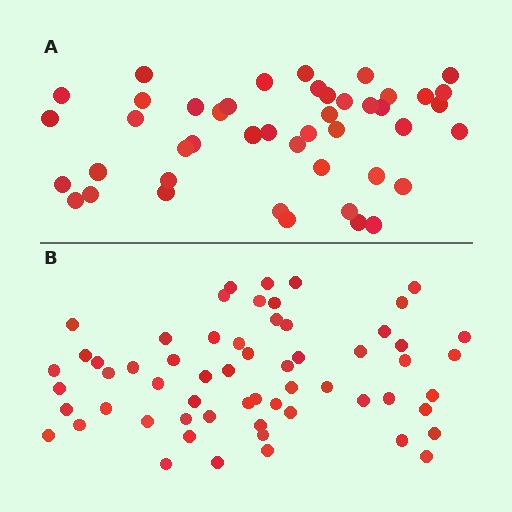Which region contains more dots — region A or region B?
Region B (the bottom region) has more dots.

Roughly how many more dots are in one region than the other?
Region B has approximately 15 more dots than region A.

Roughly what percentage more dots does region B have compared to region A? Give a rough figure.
About 35% more.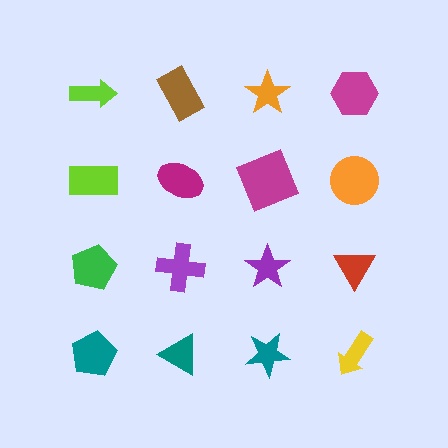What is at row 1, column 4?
A magenta hexagon.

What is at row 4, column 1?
A teal pentagon.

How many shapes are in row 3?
4 shapes.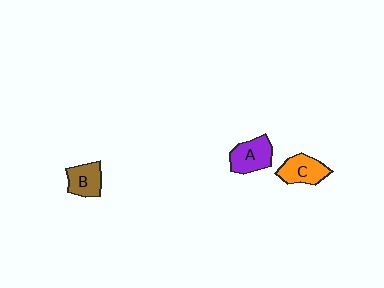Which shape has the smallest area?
Shape B (brown).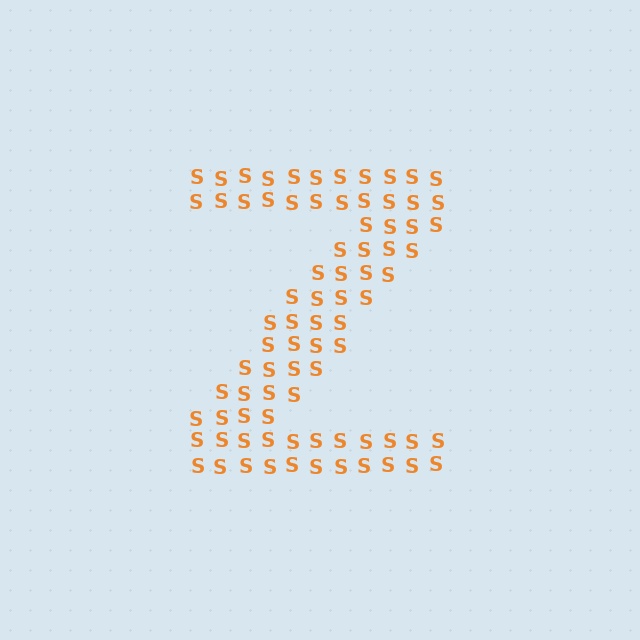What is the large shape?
The large shape is the letter Z.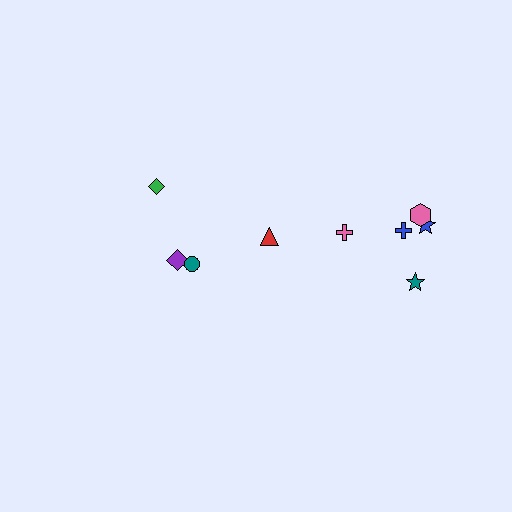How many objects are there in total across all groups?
There are 9 objects.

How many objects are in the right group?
There are 6 objects.